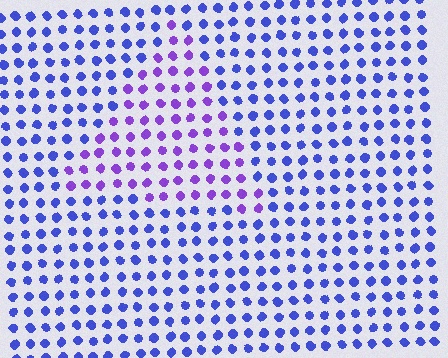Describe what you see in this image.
The image is filled with small blue elements in a uniform arrangement. A triangle-shaped region is visible where the elements are tinted to a slightly different hue, forming a subtle color boundary.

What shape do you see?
I see a triangle.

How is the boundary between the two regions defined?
The boundary is defined purely by a slight shift in hue (about 37 degrees). Spacing, size, and orientation are identical on both sides.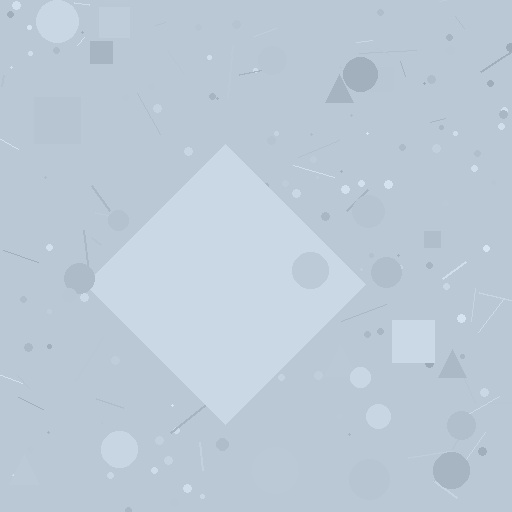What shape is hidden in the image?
A diamond is hidden in the image.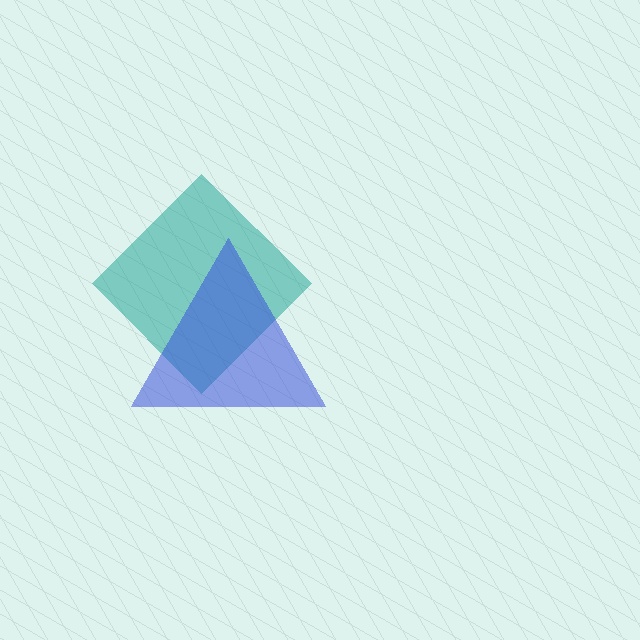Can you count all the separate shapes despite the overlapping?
Yes, there are 2 separate shapes.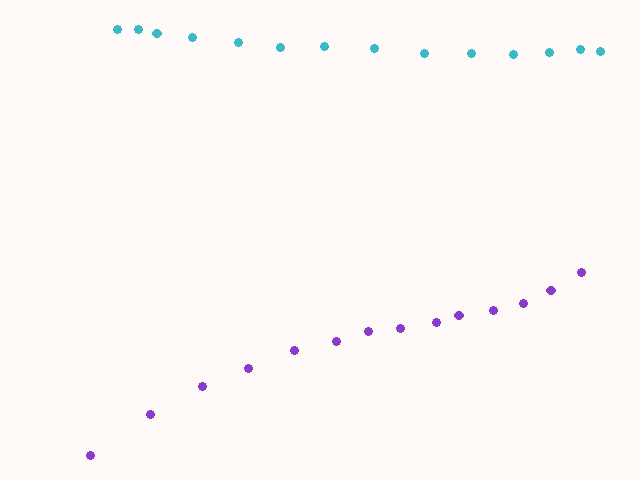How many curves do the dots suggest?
There are 2 distinct paths.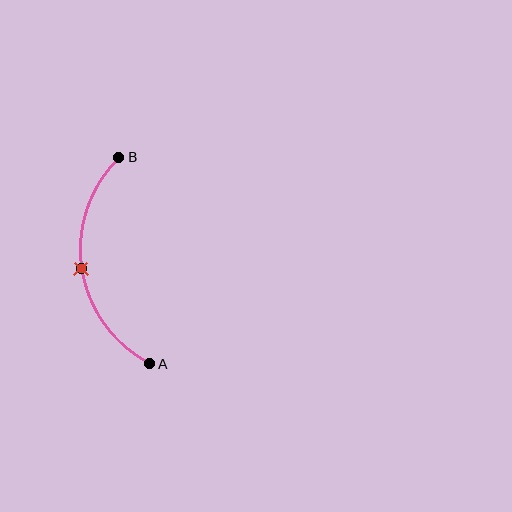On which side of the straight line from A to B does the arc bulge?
The arc bulges to the left of the straight line connecting A and B.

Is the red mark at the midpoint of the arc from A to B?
Yes. The red mark lies on the arc at equal arc-length from both A and B — it is the arc midpoint.